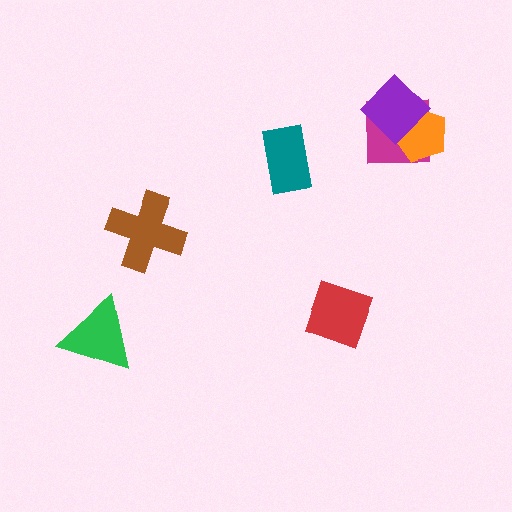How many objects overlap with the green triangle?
0 objects overlap with the green triangle.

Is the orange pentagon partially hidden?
Yes, it is partially covered by another shape.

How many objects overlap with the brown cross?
0 objects overlap with the brown cross.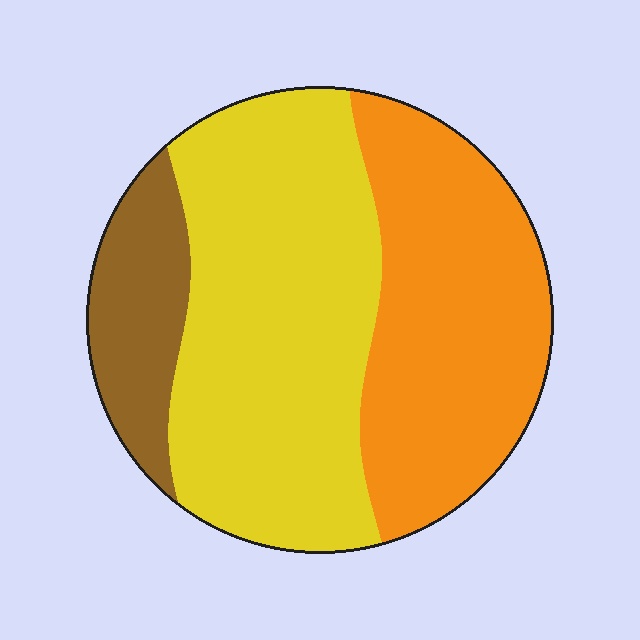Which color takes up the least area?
Brown, at roughly 15%.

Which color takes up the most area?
Yellow, at roughly 50%.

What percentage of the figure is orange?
Orange takes up between a third and a half of the figure.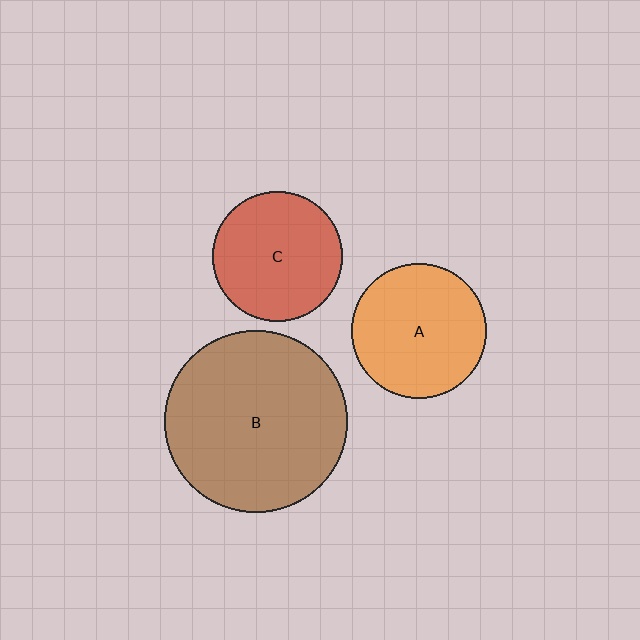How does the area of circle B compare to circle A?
Approximately 1.8 times.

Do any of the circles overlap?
No, none of the circles overlap.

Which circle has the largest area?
Circle B (brown).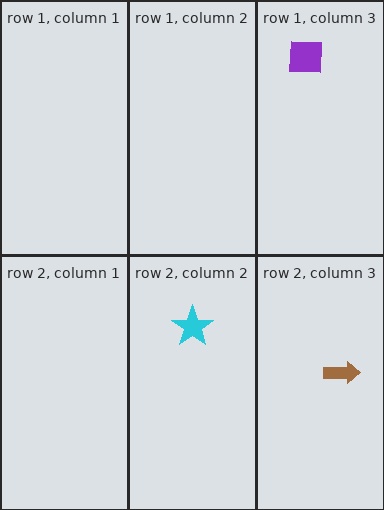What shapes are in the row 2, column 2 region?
The cyan star.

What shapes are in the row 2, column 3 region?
The brown arrow.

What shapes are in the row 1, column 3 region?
The purple square.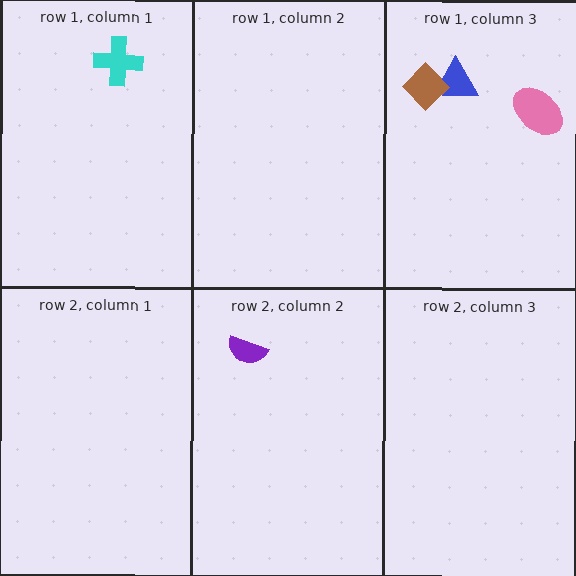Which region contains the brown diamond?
The row 1, column 3 region.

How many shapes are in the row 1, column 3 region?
3.